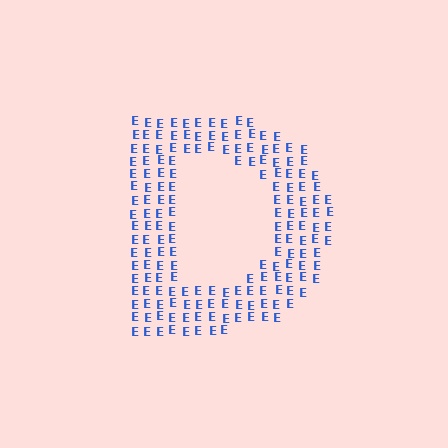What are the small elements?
The small elements are letter E's.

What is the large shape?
The large shape is the letter D.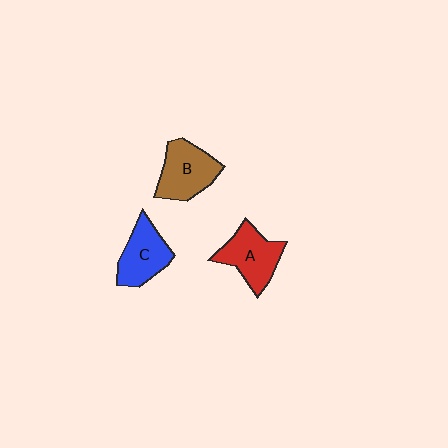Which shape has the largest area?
Shape B (brown).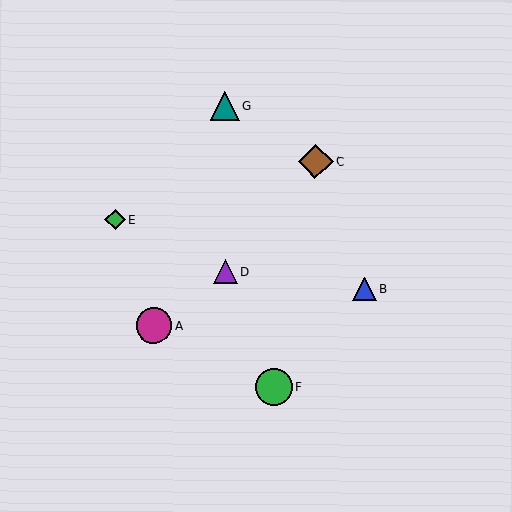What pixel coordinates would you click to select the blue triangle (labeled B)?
Click at (364, 289) to select the blue triangle B.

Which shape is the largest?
The green circle (labeled F) is the largest.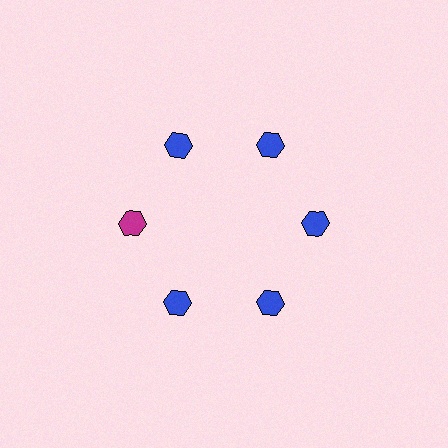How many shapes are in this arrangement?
There are 6 shapes arranged in a ring pattern.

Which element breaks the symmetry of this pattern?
The magenta hexagon at roughly the 9 o'clock position breaks the symmetry. All other shapes are blue hexagons.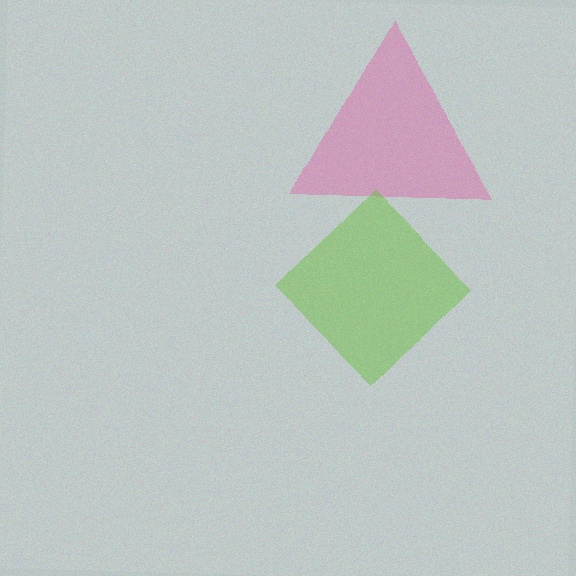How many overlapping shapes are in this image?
There are 2 overlapping shapes in the image.